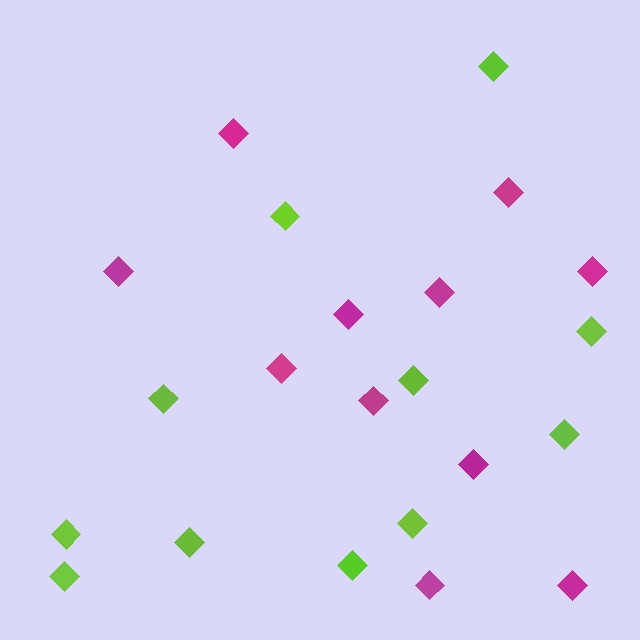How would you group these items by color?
There are 2 groups: one group of lime diamonds (11) and one group of magenta diamonds (11).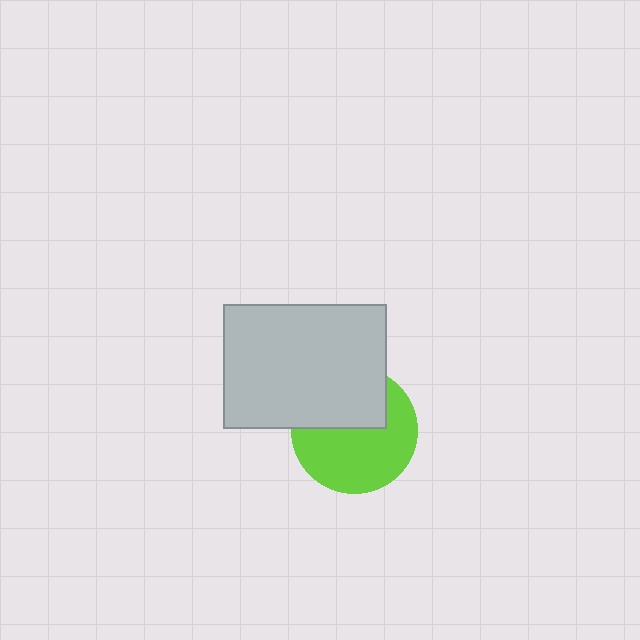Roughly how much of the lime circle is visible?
About half of it is visible (roughly 60%).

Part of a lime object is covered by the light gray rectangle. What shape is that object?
It is a circle.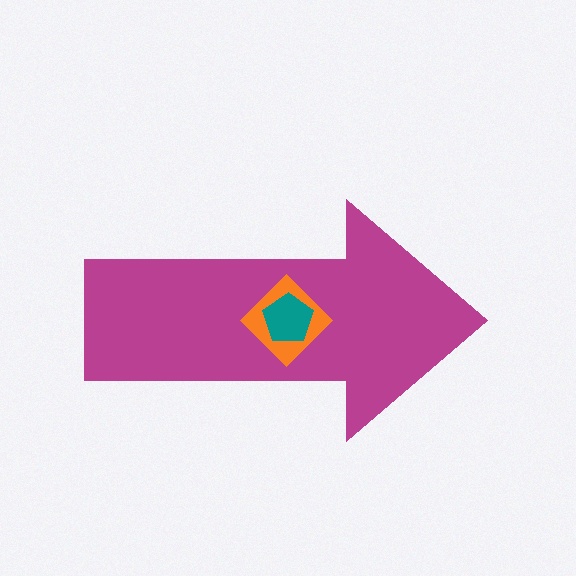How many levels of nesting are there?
3.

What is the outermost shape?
The magenta arrow.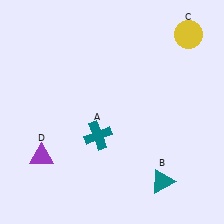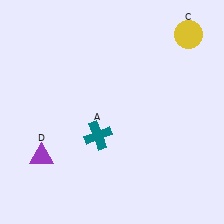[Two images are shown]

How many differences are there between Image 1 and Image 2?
There is 1 difference between the two images.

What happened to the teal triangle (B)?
The teal triangle (B) was removed in Image 2. It was in the bottom-right area of Image 1.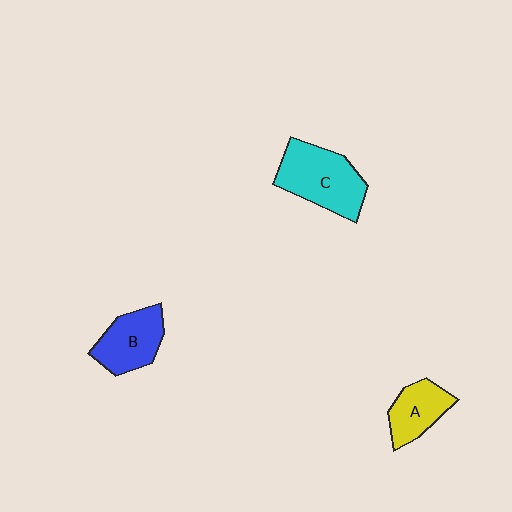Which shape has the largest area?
Shape C (cyan).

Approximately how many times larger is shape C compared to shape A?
Approximately 1.7 times.